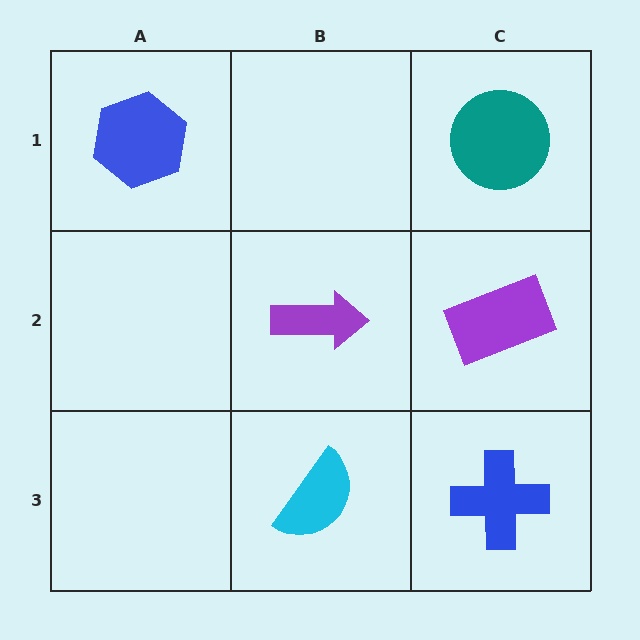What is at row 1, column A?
A blue hexagon.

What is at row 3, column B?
A cyan semicircle.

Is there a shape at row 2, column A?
No, that cell is empty.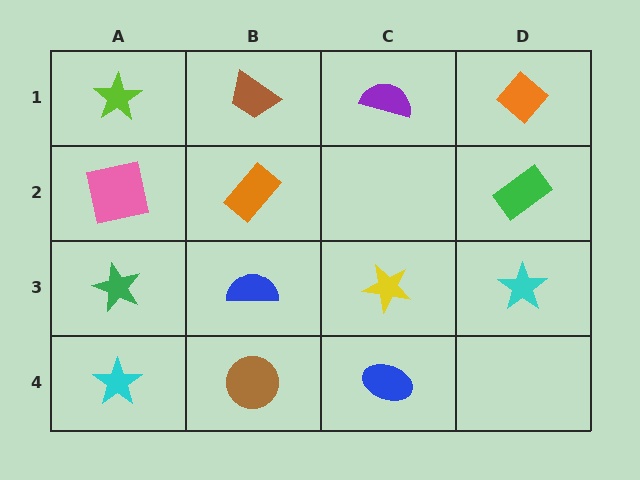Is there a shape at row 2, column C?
No, that cell is empty.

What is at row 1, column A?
A lime star.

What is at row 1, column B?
A brown trapezoid.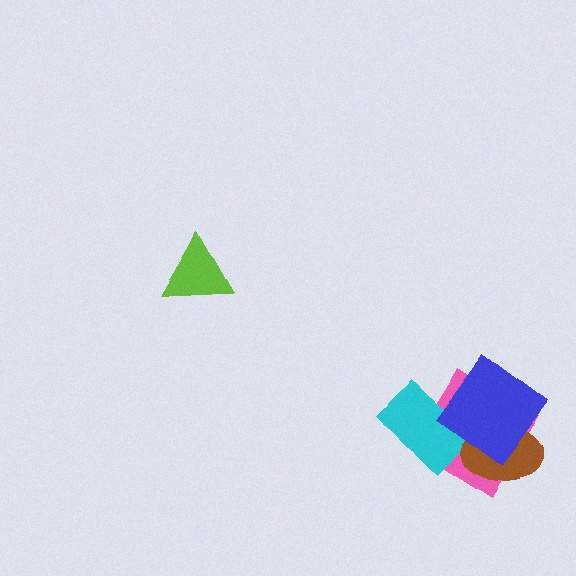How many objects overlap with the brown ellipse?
2 objects overlap with the brown ellipse.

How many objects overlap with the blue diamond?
3 objects overlap with the blue diamond.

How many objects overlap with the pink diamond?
3 objects overlap with the pink diamond.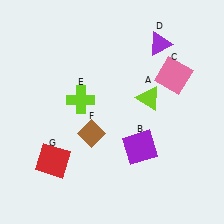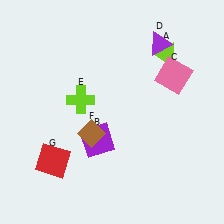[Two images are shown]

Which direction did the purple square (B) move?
The purple square (B) moved left.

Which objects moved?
The objects that moved are: the lime triangle (A), the purple square (B).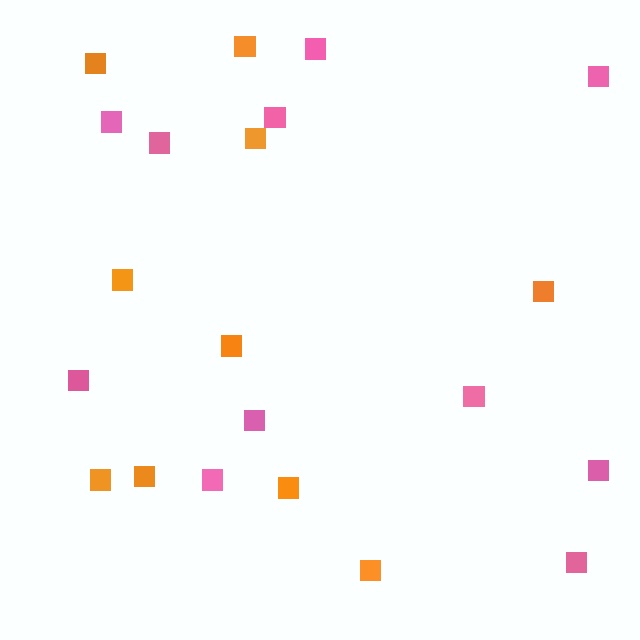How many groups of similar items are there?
There are 2 groups: one group of pink squares (11) and one group of orange squares (10).